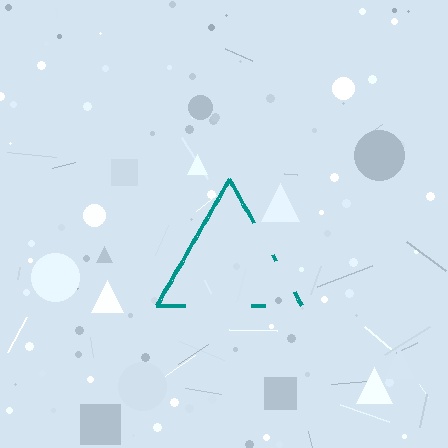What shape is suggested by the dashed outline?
The dashed outline suggests a triangle.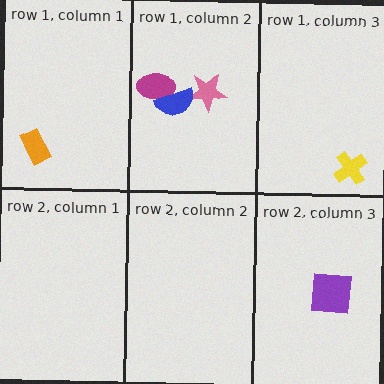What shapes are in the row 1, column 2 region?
The pink star, the magenta ellipse, the blue semicircle.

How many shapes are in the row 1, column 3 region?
1.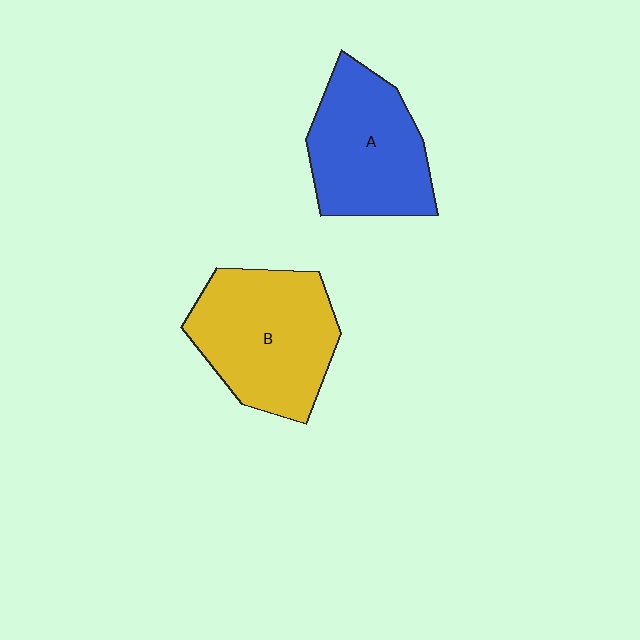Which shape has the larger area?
Shape B (yellow).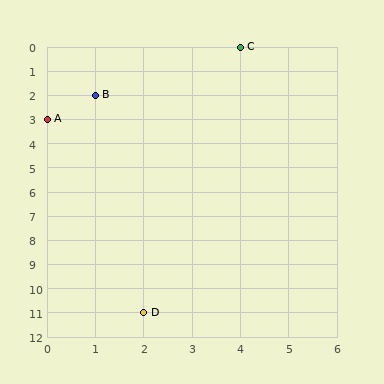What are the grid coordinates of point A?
Point A is at grid coordinates (0, 3).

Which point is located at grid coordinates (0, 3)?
Point A is at (0, 3).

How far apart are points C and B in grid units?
Points C and B are 3 columns and 2 rows apart (about 3.6 grid units diagonally).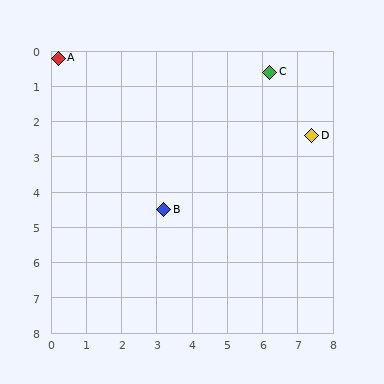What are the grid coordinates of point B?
Point B is at approximately (3.2, 4.5).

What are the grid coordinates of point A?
Point A is at approximately (0.2, 0.2).